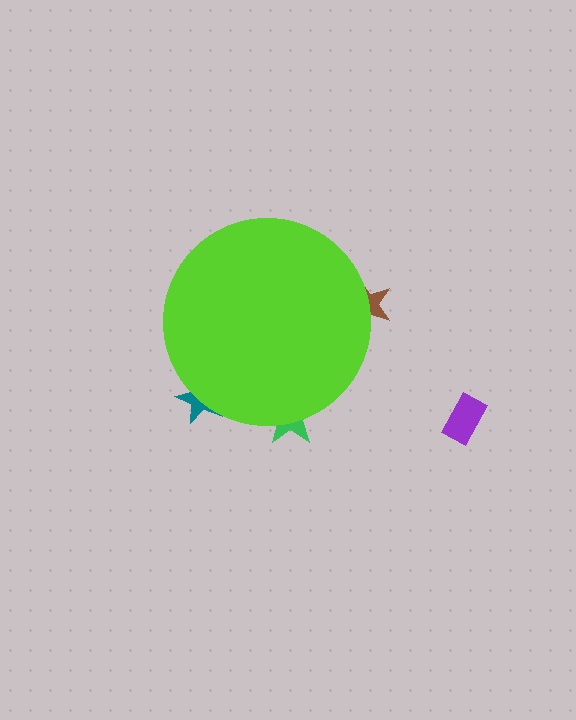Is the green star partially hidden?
Yes, the green star is partially hidden behind the lime circle.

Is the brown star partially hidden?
Yes, the brown star is partially hidden behind the lime circle.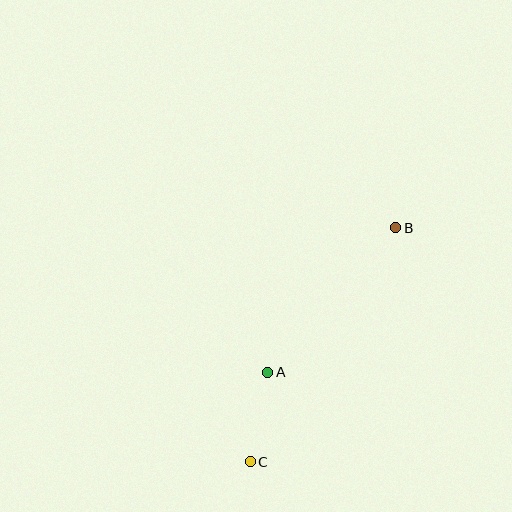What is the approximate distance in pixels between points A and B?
The distance between A and B is approximately 193 pixels.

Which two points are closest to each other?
Points A and C are closest to each other.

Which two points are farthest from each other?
Points B and C are farthest from each other.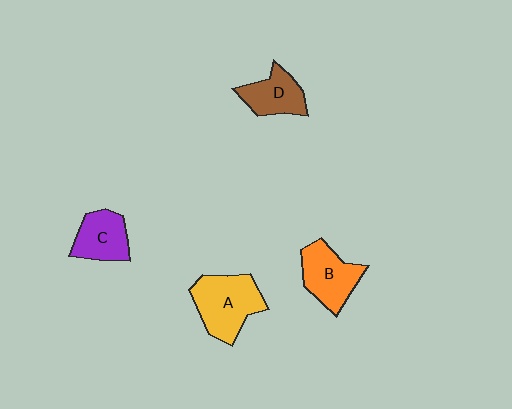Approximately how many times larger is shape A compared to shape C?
Approximately 1.5 times.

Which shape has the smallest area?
Shape D (brown).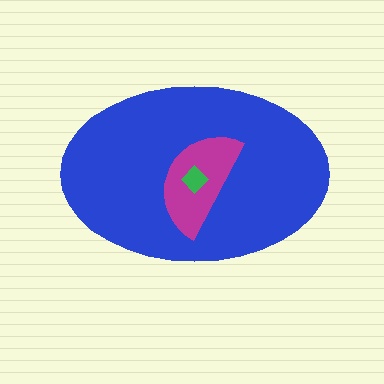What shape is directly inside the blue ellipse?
The magenta semicircle.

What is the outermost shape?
The blue ellipse.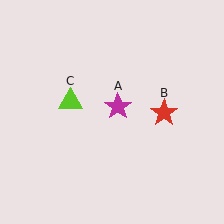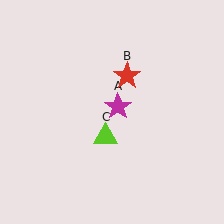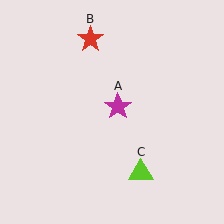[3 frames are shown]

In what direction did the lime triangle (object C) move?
The lime triangle (object C) moved down and to the right.